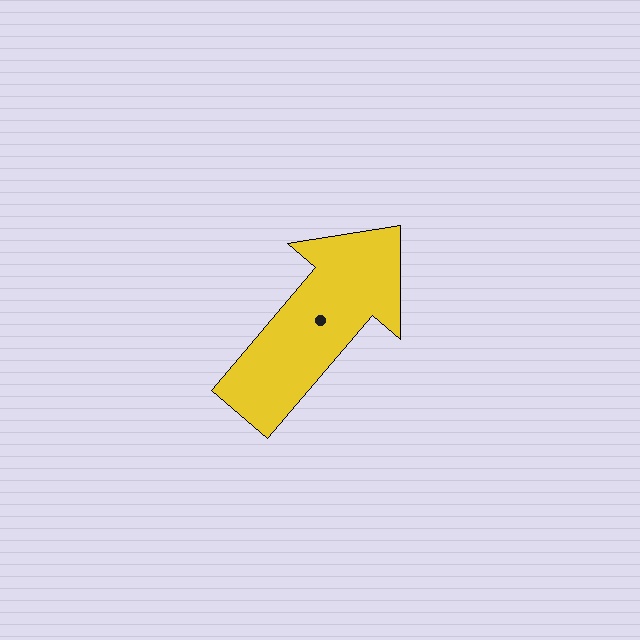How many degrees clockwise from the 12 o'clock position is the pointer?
Approximately 40 degrees.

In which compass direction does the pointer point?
Northeast.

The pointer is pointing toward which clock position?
Roughly 1 o'clock.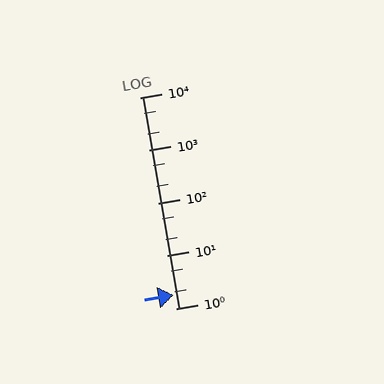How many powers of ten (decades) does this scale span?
The scale spans 4 decades, from 1 to 10000.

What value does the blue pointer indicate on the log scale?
The pointer indicates approximately 1.8.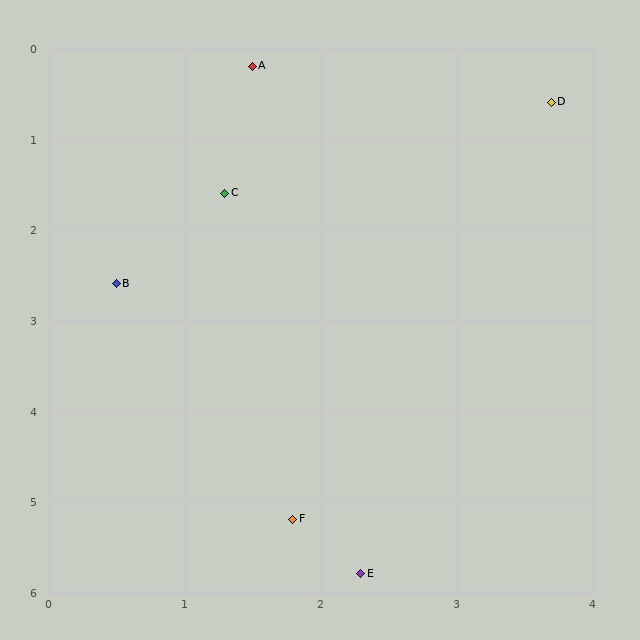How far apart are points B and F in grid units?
Points B and F are about 2.9 grid units apart.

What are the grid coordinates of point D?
Point D is at approximately (3.7, 0.6).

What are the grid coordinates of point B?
Point B is at approximately (0.5, 2.6).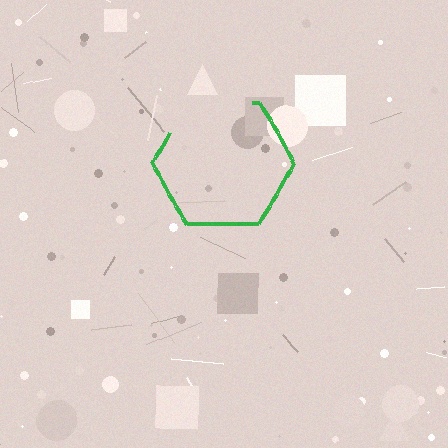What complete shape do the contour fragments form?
The contour fragments form a hexagon.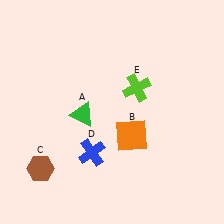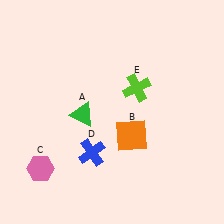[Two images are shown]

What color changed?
The hexagon (C) changed from brown in Image 1 to pink in Image 2.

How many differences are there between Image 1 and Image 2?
There is 1 difference between the two images.